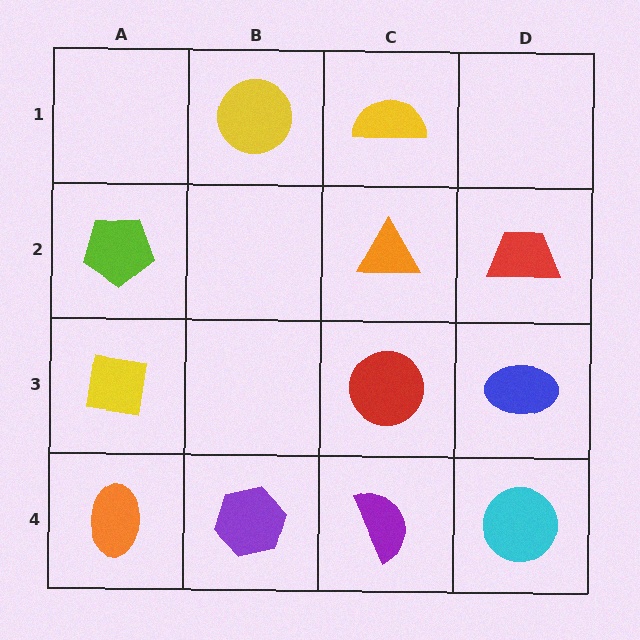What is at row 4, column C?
A purple semicircle.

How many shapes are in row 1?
2 shapes.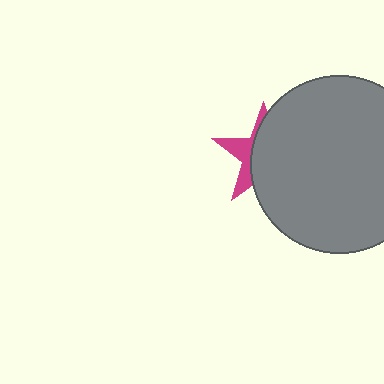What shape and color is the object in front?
The object in front is a gray circle.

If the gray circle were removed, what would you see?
You would see the complete magenta star.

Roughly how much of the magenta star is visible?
A small part of it is visible (roughly 33%).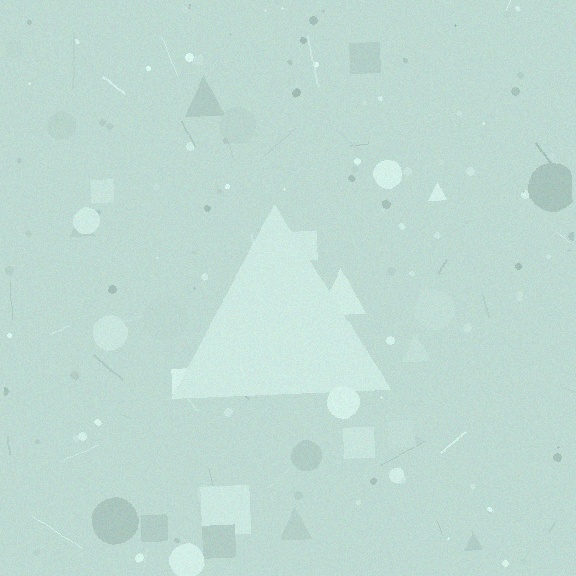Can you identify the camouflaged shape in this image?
The camouflaged shape is a triangle.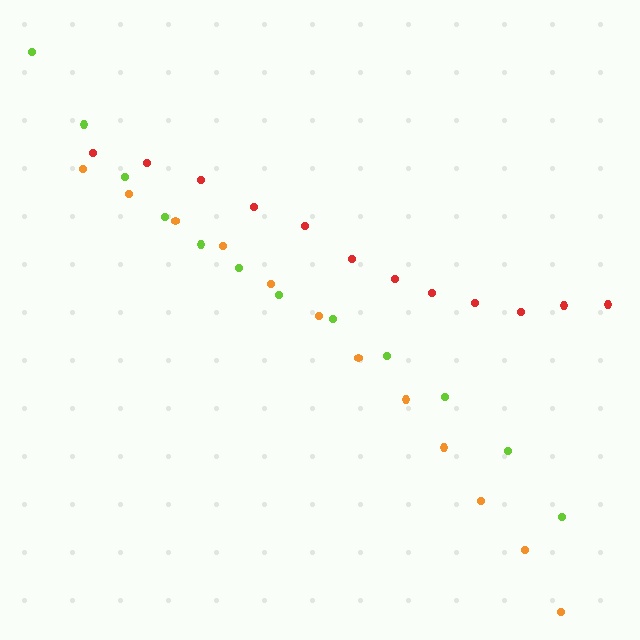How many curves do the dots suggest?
There are 3 distinct paths.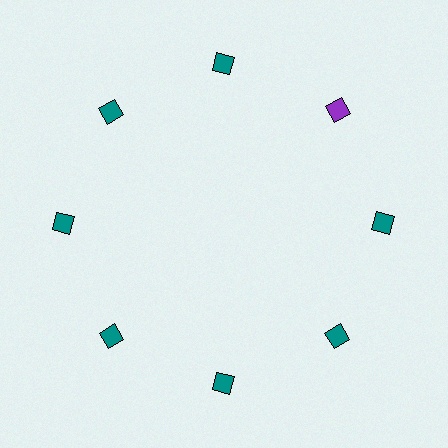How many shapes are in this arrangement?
There are 8 shapes arranged in a ring pattern.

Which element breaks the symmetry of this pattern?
The purple square at roughly the 2 o'clock position breaks the symmetry. All other shapes are teal squares.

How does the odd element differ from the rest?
It has a different color: purple instead of teal.